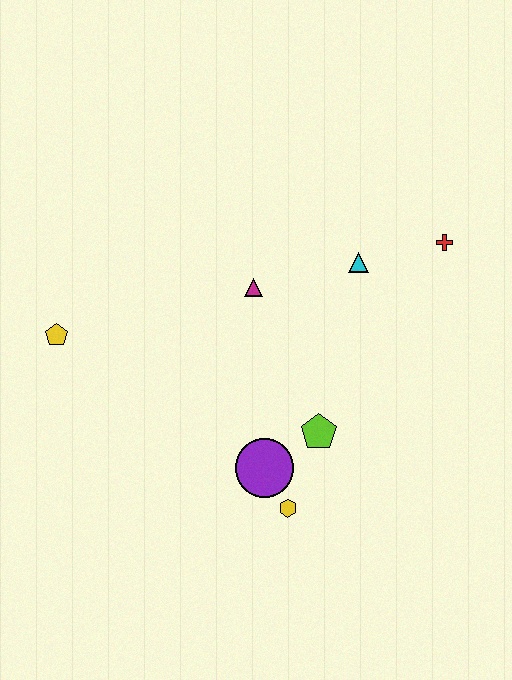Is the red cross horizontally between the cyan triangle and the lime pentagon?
No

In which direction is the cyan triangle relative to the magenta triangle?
The cyan triangle is to the right of the magenta triangle.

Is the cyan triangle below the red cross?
Yes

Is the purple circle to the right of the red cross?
No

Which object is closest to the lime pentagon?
The purple circle is closest to the lime pentagon.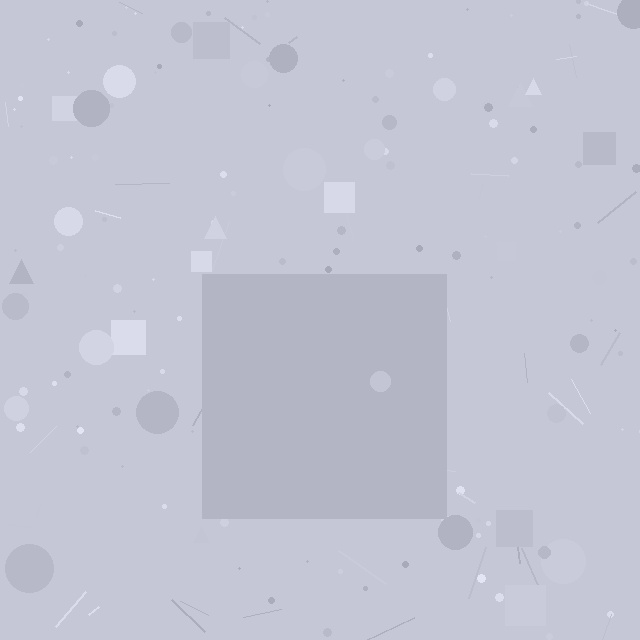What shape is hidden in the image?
A square is hidden in the image.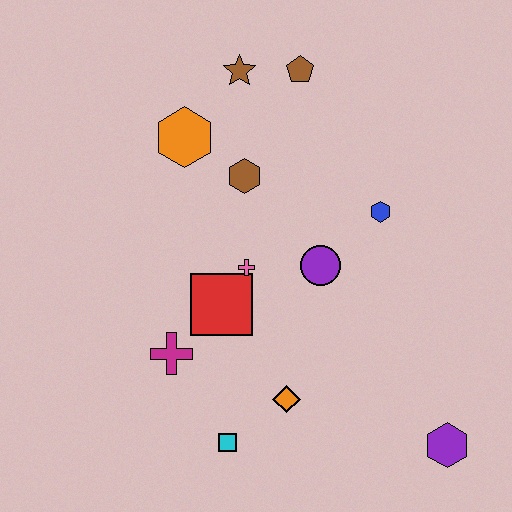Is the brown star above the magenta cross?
Yes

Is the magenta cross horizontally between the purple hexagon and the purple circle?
No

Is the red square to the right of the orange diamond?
No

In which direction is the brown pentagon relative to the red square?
The brown pentagon is above the red square.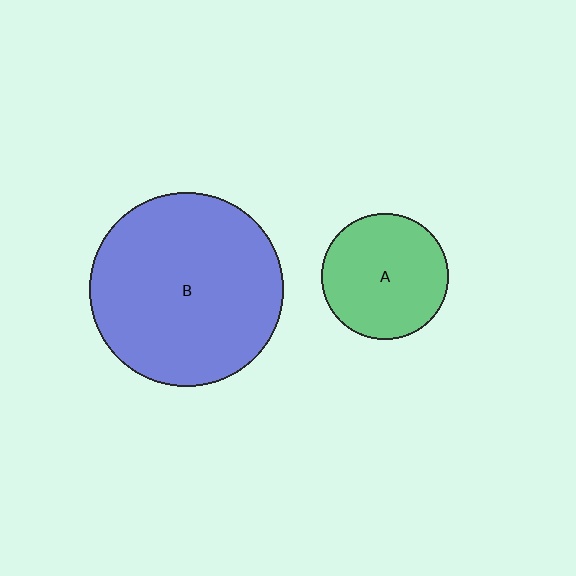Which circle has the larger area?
Circle B (blue).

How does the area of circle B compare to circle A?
Approximately 2.4 times.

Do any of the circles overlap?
No, none of the circles overlap.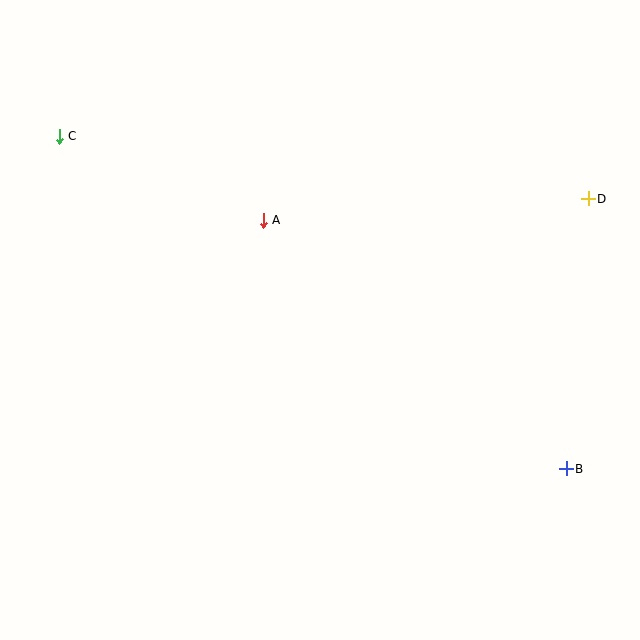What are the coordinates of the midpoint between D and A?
The midpoint between D and A is at (426, 210).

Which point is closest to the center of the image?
Point A at (263, 220) is closest to the center.